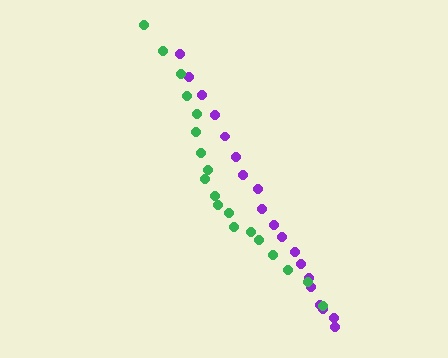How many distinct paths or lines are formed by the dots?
There are 2 distinct paths.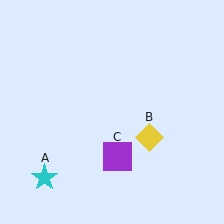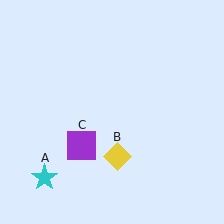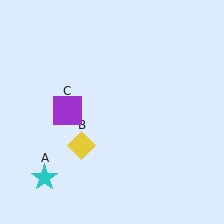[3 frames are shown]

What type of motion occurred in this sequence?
The yellow diamond (object B), purple square (object C) rotated clockwise around the center of the scene.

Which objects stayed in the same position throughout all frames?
Cyan star (object A) remained stationary.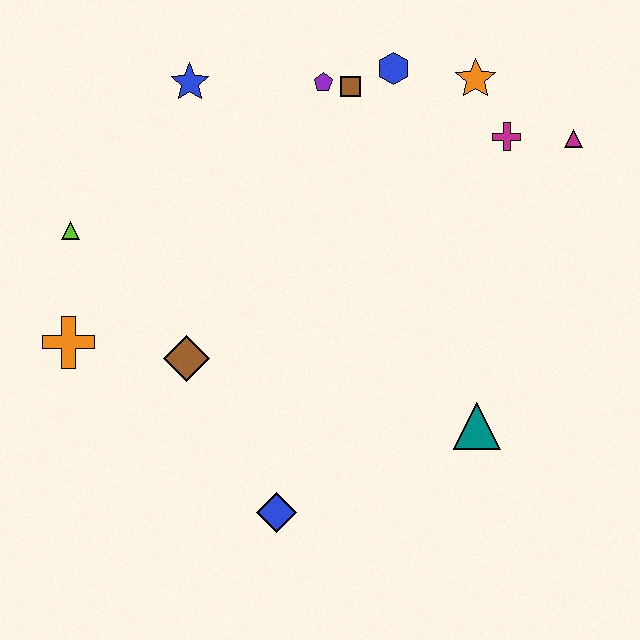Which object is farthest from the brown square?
The blue diamond is farthest from the brown square.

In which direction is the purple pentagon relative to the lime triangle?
The purple pentagon is to the right of the lime triangle.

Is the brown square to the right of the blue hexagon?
No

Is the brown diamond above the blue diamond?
Yes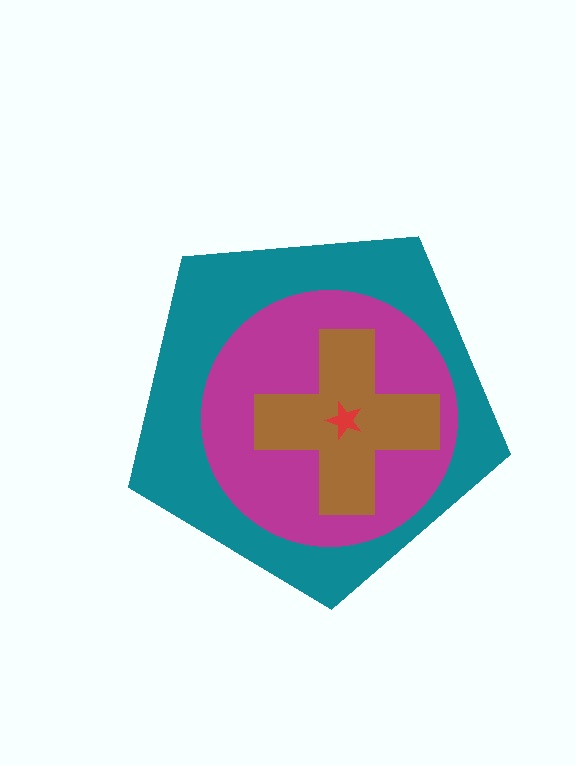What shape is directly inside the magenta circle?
The brown cross.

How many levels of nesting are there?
4.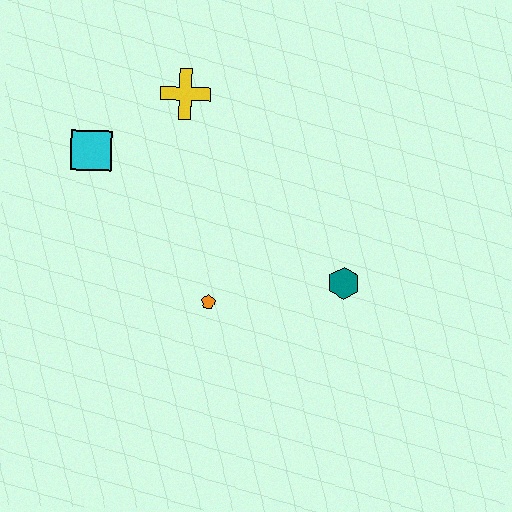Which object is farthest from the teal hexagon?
The cyan square is farthest from the teal hexagon.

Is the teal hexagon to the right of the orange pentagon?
Yes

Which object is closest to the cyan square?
The yellow cross is closest to the cyan square.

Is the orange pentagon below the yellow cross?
Yes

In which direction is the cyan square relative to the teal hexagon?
The cyan square is to the left of the teal hexagon.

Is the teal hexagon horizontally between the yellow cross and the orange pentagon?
No